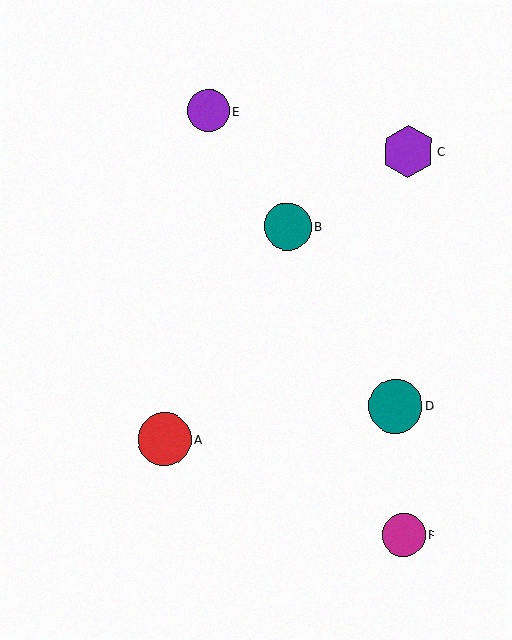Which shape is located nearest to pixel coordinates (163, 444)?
The red circle (labeled A) at (165, 439) is nearest to that location.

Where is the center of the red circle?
The center of the red circle is at (165, 439).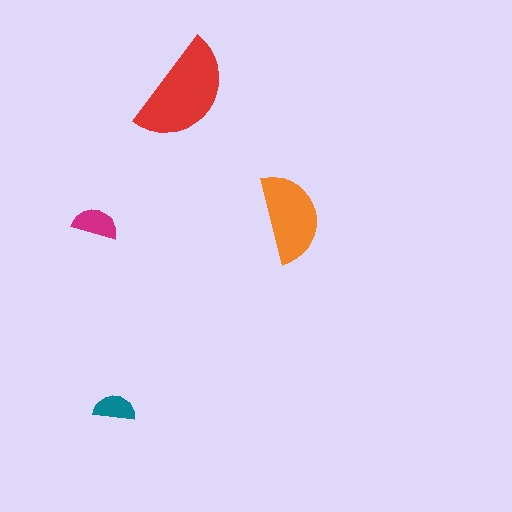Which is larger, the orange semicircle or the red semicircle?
The red one.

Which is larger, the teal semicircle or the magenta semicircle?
The magenta one.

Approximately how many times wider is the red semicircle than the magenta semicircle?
About 2.5 times wider.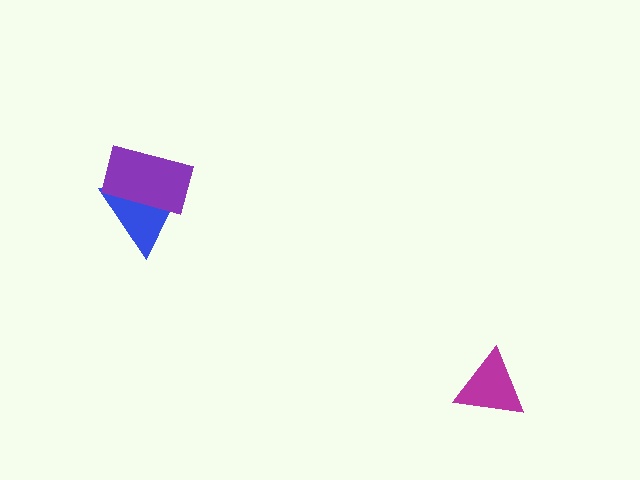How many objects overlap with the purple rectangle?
1 object overlaps with the purple rectangle.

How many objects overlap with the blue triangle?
1 object overlaps with the blue triangle.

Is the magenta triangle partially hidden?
No, no other shape covers it.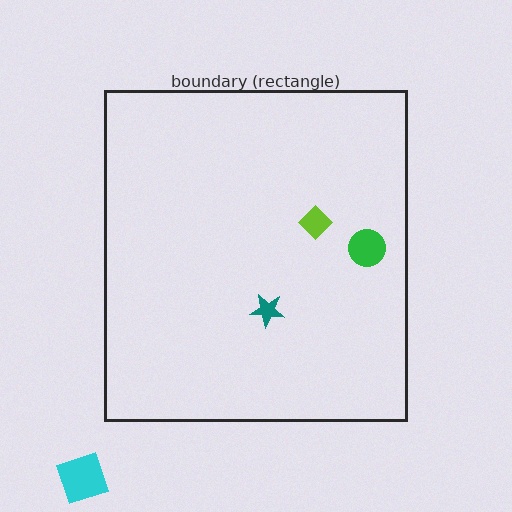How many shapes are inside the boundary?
3 inside, 1 outside.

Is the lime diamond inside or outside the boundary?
Inside.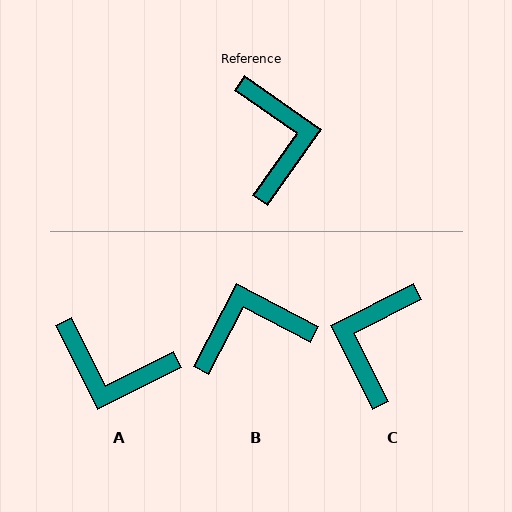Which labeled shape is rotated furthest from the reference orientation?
C, about 152 degrees away.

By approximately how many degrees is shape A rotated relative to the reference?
Approximately 118 degrees clockwise.